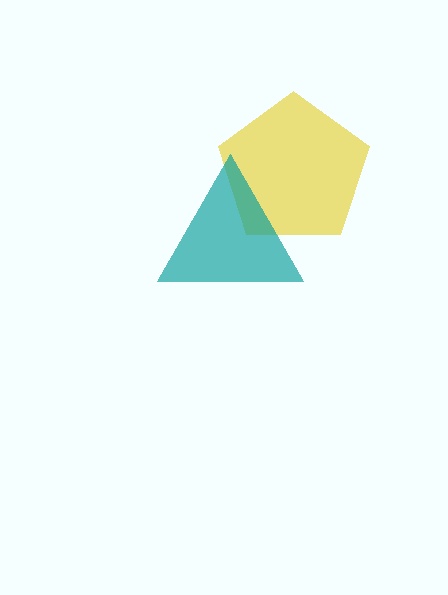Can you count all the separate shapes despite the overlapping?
Yes, there are 2 separate shapes.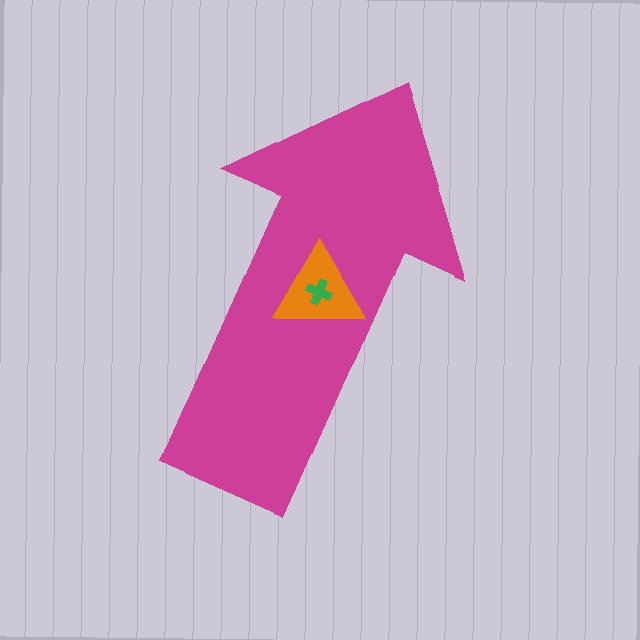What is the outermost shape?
The magenta arrow.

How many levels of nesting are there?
3.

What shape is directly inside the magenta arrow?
The orange triangle.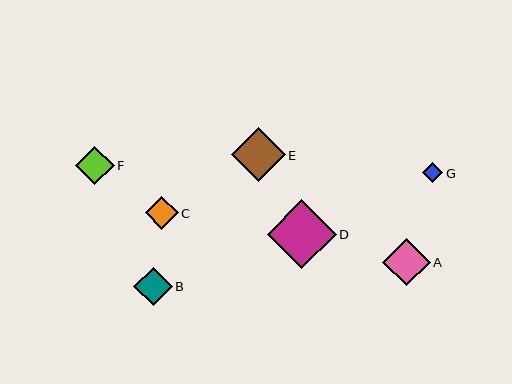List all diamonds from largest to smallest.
From largest to smallest: D, E, A, F, B, C, G.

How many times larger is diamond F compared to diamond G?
Diamond F is approximately 1.9 times the size of diamond G.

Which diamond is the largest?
Diamond D is the largest with a size of approximately 69 pixels.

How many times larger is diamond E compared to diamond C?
Diamond E is approximately 1.6 times the size of diamond C.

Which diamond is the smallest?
Diamond G is the smallest with a size of approximately 20 pixels.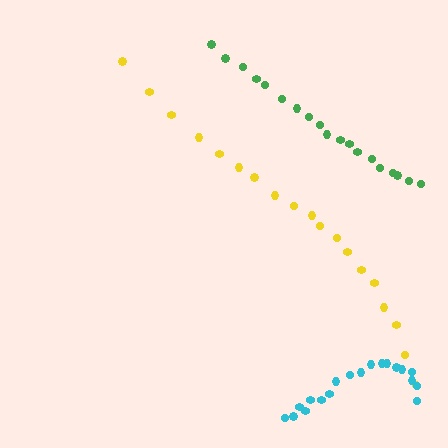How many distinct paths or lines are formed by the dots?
There are 3 distinct paths.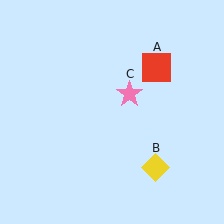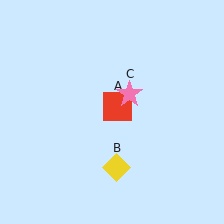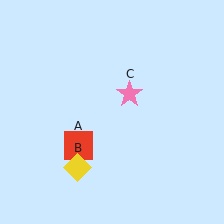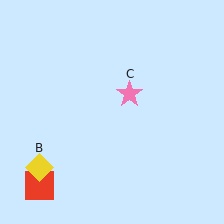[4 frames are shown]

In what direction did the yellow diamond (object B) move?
The yellow diamond (object B) moved left.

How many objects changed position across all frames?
2 objects changed position: red square (object A), yellow diamond (object B).